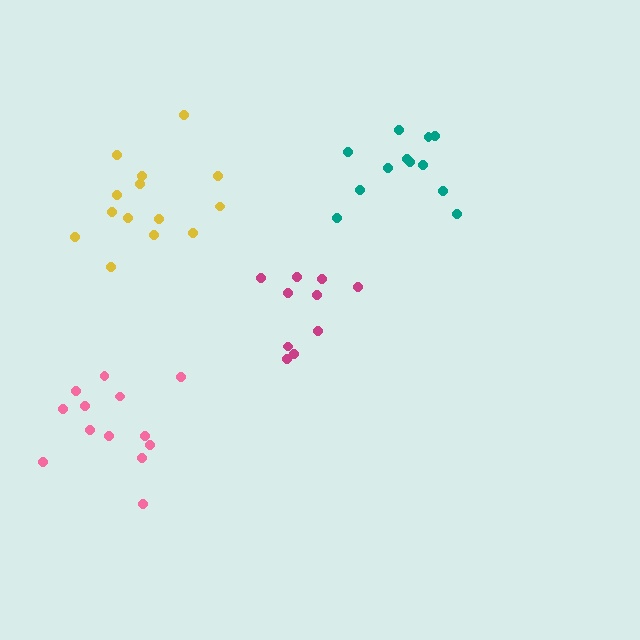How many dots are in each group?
Group 1: 14 dots, Group 2: 13 dots, Group 3: 10 dots, Group 4: 13 dots (50 total).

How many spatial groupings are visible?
There are 4 spatial groupings.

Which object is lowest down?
The pink cluster is bottommost.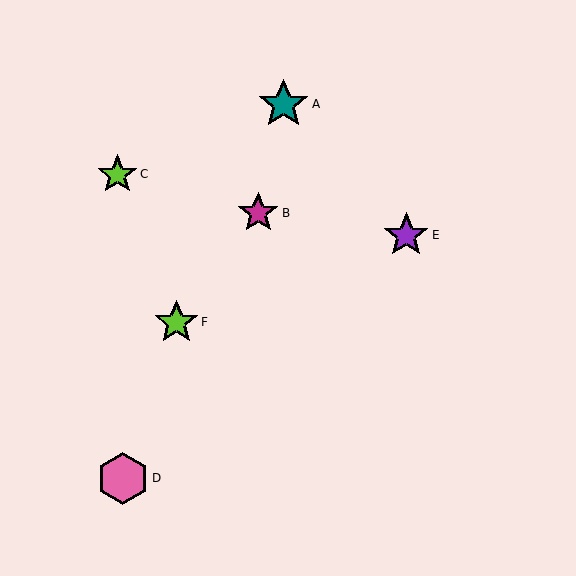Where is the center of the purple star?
The center of the purple star is at (406, 235).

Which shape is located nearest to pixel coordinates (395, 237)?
The purple star (labeled E) at (406, 235) is nearest to that location.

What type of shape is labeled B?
Shape B is a magenta star.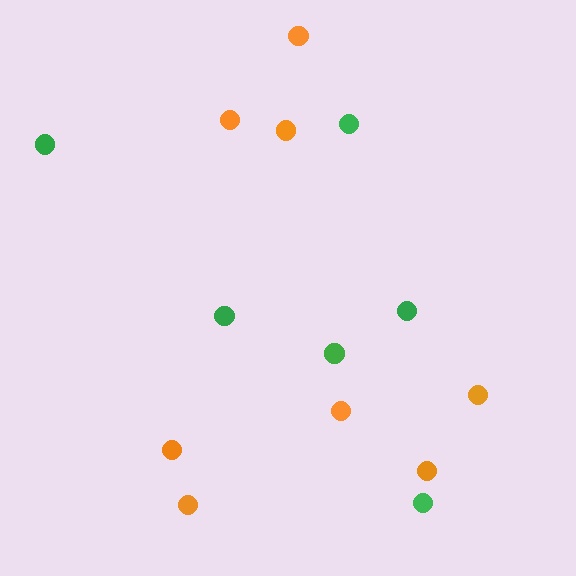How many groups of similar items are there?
There are 2 groups: one group of orange circles (8) and one group of green circles (6).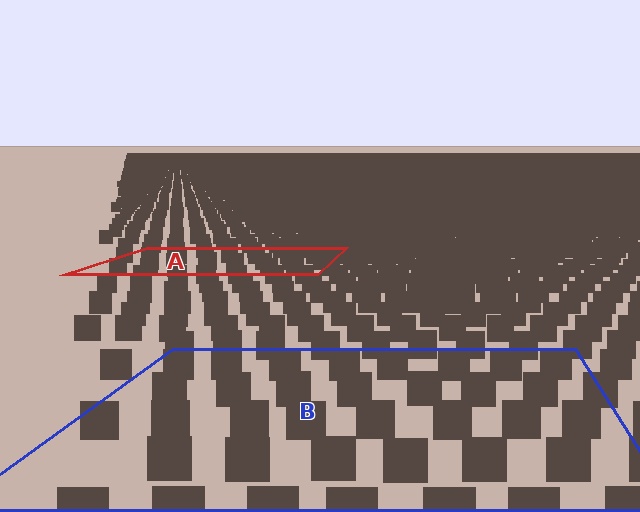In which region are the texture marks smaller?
The texture marks are smaller in region A, because it is farther away.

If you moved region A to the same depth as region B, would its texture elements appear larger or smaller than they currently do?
They would appear larger. At a closer depth, the same texture elements are projected at a bigger on-screen size.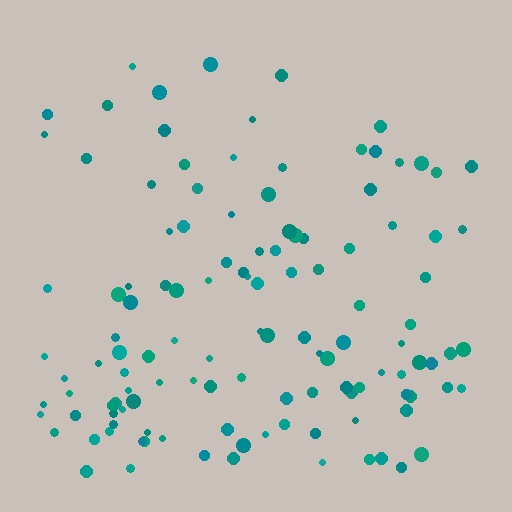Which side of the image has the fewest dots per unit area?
The top.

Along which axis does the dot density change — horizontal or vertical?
Vertical.